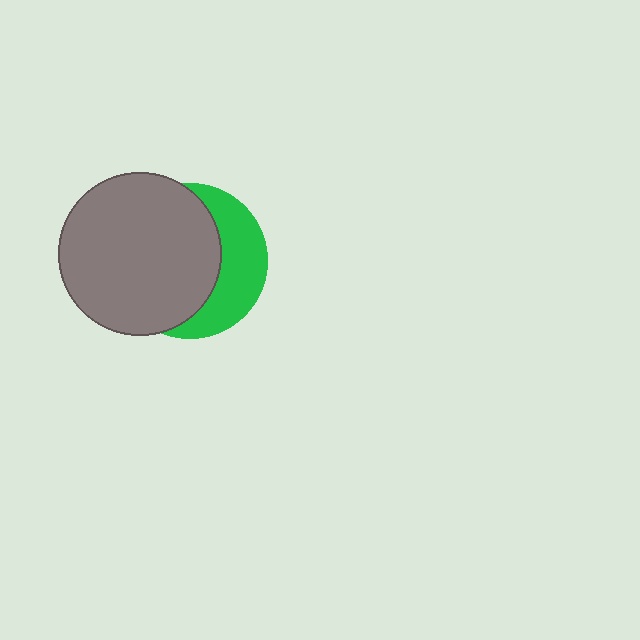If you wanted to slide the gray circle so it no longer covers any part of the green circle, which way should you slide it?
Slide it left — that is the most direct way to separate the two shapes.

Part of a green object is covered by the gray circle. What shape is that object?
It is a circle.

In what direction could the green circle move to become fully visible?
The green circle could move right. That would shift it out from behind the gray circle entirely.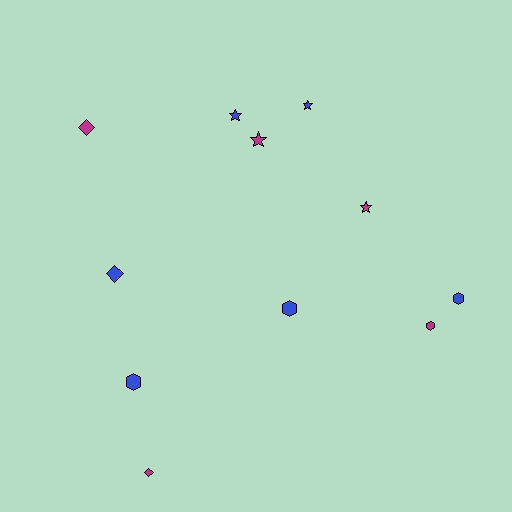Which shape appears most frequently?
Star, with 4 objects.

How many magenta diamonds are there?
There are 2 magenta diamonds.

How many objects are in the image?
There are 11 objects.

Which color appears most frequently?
Blue, with 6 objects.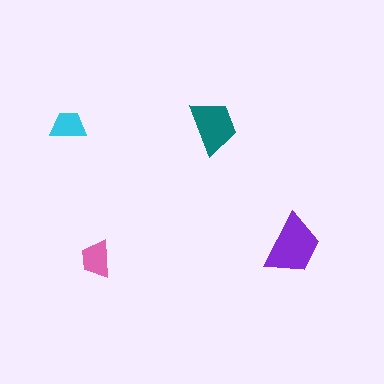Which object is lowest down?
The pink trapezoid is bottommost.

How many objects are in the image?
There are 4 objects in the image.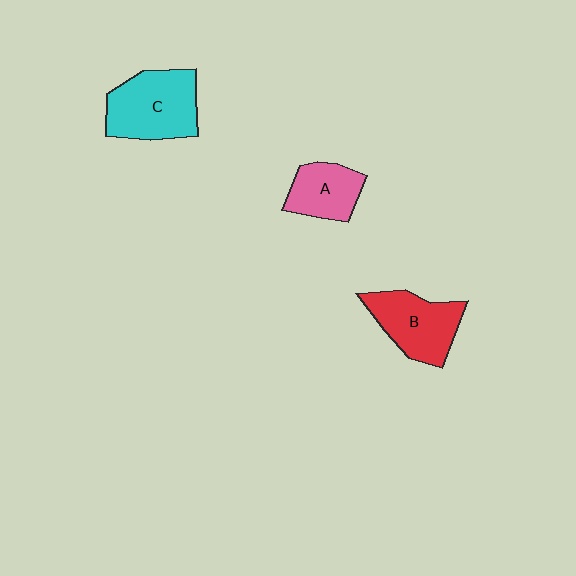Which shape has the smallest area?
Shape A (pink).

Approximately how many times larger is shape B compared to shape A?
Approximately 1.3 times.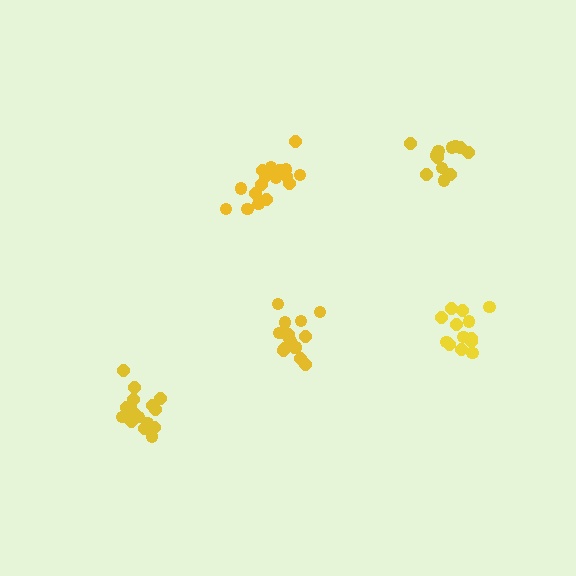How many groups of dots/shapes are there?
There are 5 groups.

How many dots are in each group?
Group 1: 12 dots, Group 2: 17 dots, Group 3: 18 dots, Group 4: 15 dots, Group 5: 13 dots (75 total).